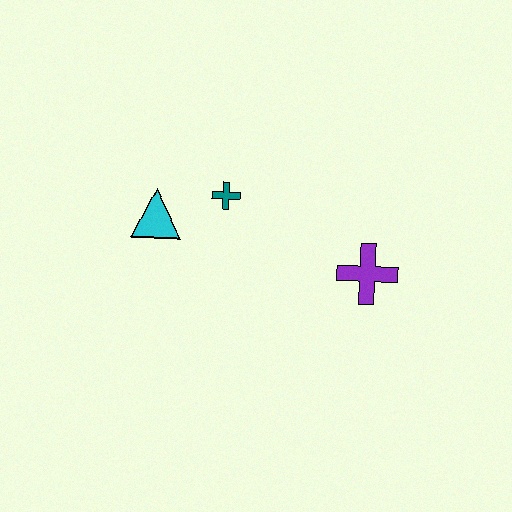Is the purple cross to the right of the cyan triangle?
Yes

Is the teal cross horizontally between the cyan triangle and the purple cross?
Yes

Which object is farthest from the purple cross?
The cyan triangle is farthest from the purple cross.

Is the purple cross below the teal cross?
Yes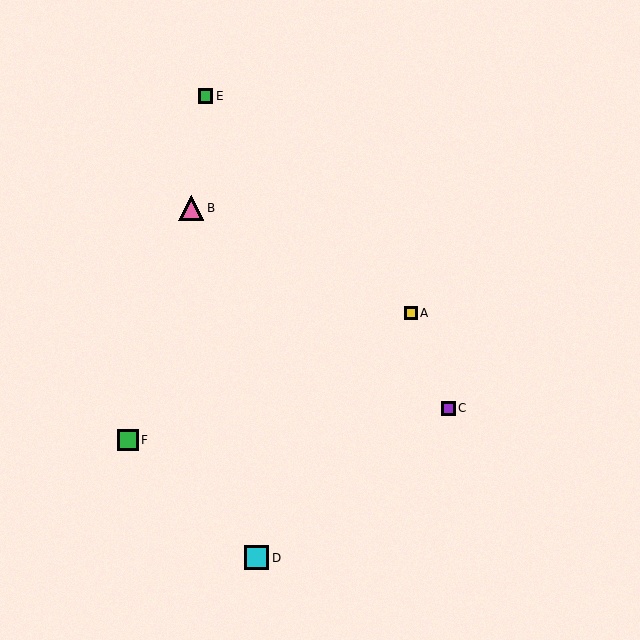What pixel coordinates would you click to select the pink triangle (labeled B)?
Click at (191, 208) to select the pink triangle B.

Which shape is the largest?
The pink triangle (labeled B) is the largest.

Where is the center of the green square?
The center of the green square is at (205, 96).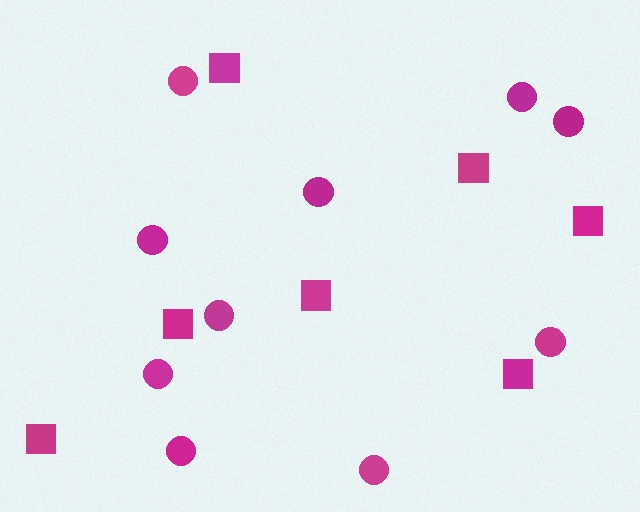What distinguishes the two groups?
There are 2 groups: one group of circles (10) and one group of squares (7).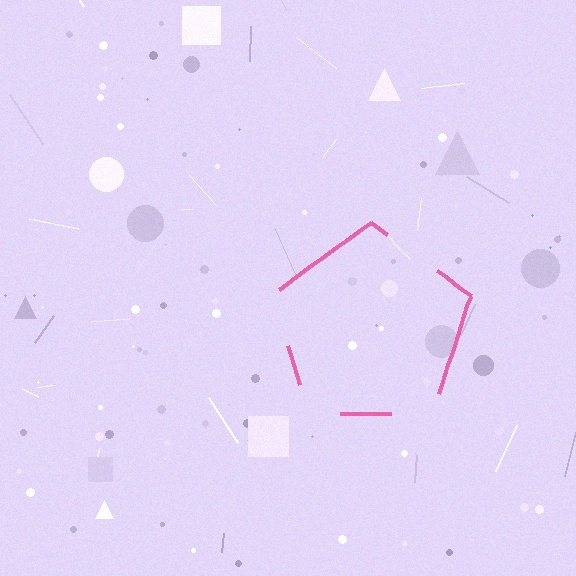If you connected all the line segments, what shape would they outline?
They would outline a pentagon.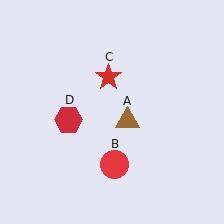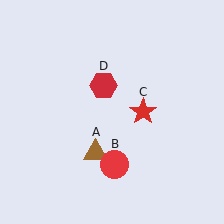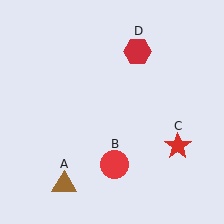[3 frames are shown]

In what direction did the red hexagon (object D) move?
The red hexagon (object D) moved up and to the right.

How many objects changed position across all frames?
3 objects changed position: brown triangle (object A), red star (object C), red hexagon (object D).